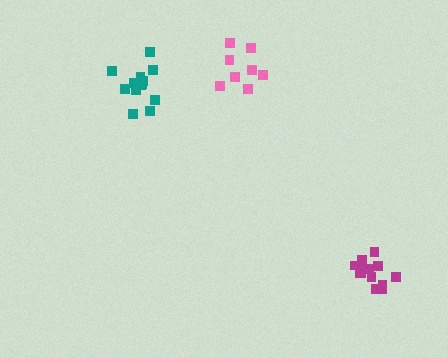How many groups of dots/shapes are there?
There are 3 groups.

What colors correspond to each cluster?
The clusters are colored: magenta, teal, pink.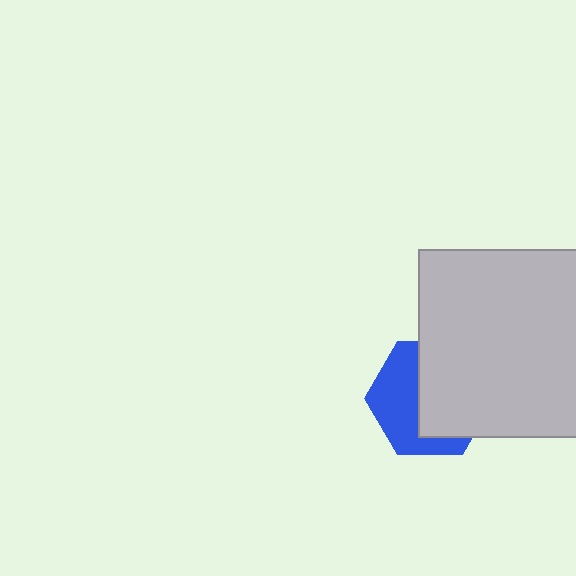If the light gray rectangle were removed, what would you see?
You would see the complete blue hexagon.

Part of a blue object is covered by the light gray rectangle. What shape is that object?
It is a hexagon.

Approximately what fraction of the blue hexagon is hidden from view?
Roughly 55% of the blue hexagon is hidden behind the light gray rectangle.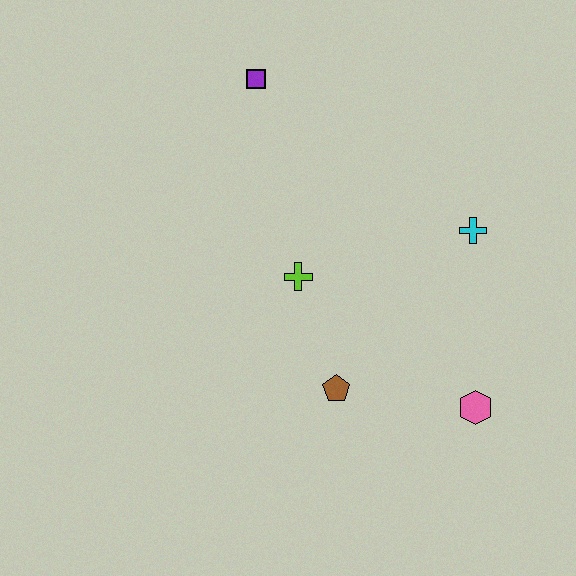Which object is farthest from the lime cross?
The pink hexagon is farthest from the lime cross.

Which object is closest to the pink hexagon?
The brown pentagon is closest to the pink hexagon.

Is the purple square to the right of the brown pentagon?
No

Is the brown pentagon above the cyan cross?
No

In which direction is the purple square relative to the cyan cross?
The purple square is to the left of the cyan cross.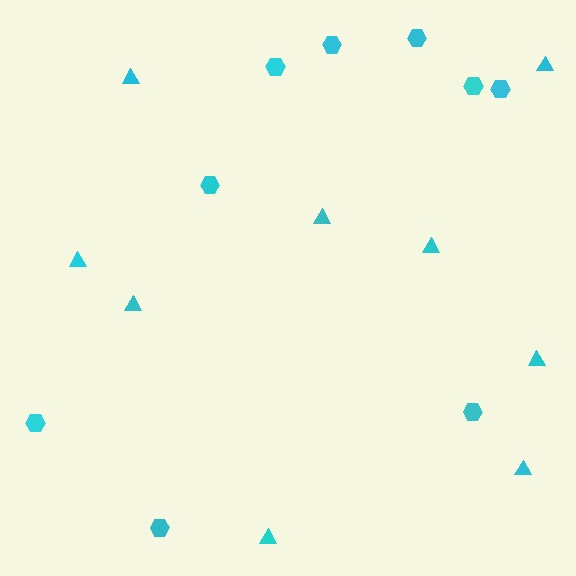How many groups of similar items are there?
There are 2 groups: one group of triangles (9) and one group of hexagons (9).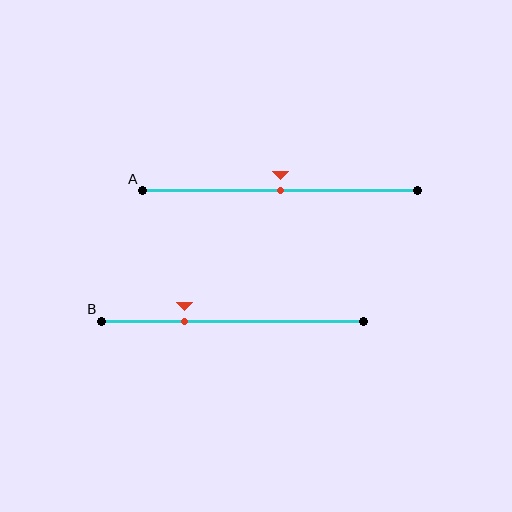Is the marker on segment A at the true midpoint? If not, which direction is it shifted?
Yes, the marker on segment A is at the true midpoint.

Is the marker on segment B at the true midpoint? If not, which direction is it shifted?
No, the marker on segment B is shifted to the left by about 18% of the segment length.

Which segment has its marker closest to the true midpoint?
Segment A has its marker closest to the true midpoint.